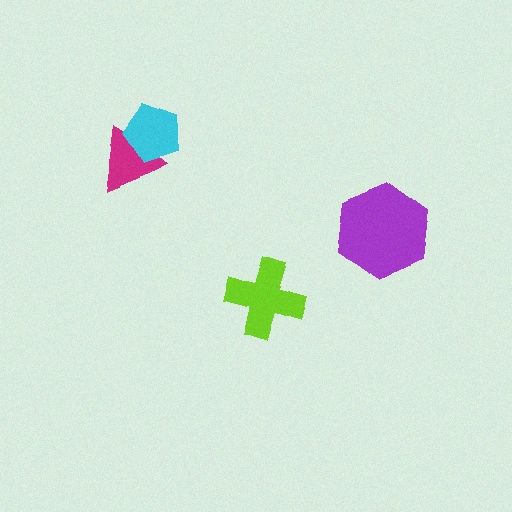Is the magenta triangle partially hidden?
Yes, it is partially covered by another shape.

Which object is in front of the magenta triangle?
The cyan pentagon is in front of the magenta triangle.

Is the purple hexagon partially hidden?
No, no other shape covers it.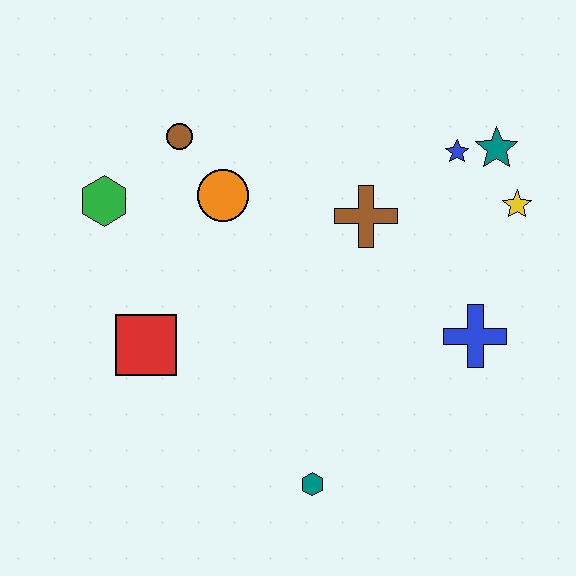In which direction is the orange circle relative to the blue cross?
The orange circle is to the left of the blue cross.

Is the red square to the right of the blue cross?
No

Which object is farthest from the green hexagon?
The yellow star is farthest from the green hexagon.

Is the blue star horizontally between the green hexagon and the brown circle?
No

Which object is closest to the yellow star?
The teal star is closest to the yellow star.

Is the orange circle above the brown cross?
Yes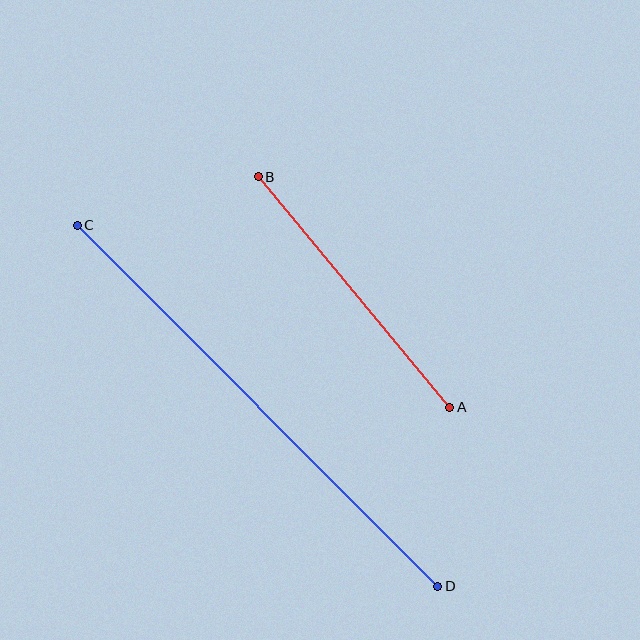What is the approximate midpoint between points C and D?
The midpoint is at approximately (258, 406) pixels.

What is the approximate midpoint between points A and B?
The midpoint is at approximately (354, 292) pixels.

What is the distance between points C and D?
The distance is approximately 510 pixels.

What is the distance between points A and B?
The distance is approximately 299 pixels.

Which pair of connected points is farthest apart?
Points C and D are farthest apart.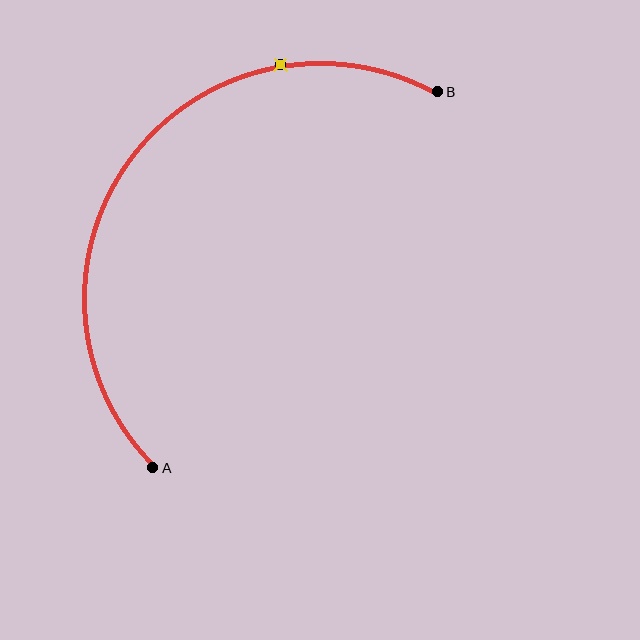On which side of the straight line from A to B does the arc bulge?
The arc bulges above and to the left of the straight line connecting A and B.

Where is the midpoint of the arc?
The arc midpoint is the point on the curve farthest from the straight line joining A and B. It sits above and to the left of that line.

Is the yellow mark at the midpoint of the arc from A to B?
No. The yellow mark lies on the arc but is closer to endpoint B. The arc midpoint would be at the point on the curve equidistant along the arc from both A and B.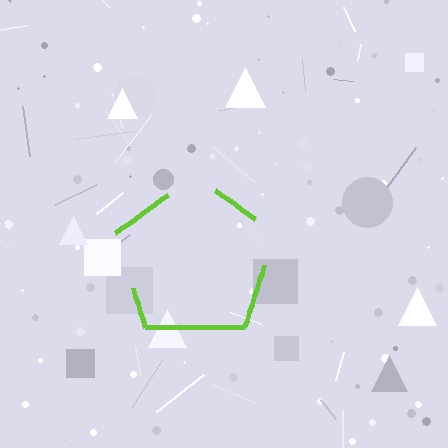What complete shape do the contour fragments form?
The contour fragments form a pentagon.